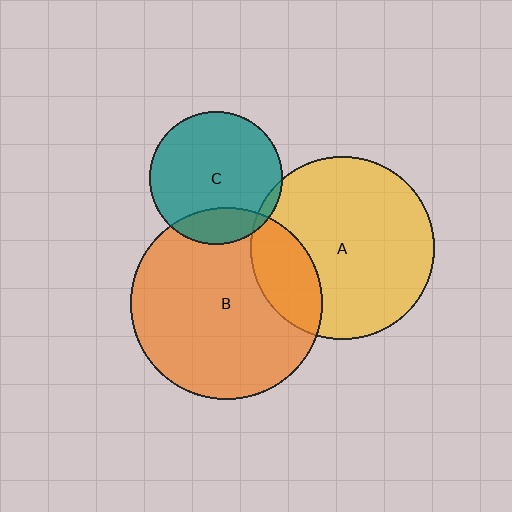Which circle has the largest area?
Circle B (orange).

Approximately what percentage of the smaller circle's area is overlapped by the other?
Approximately 5%.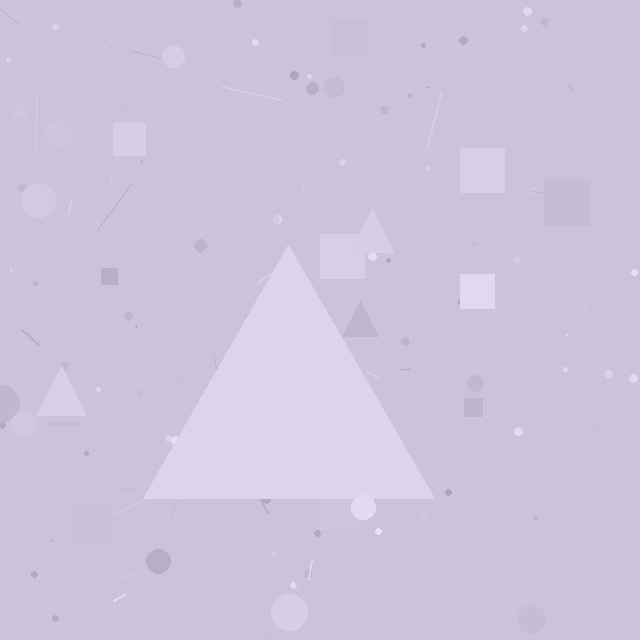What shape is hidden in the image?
A triangle is hidden in the image.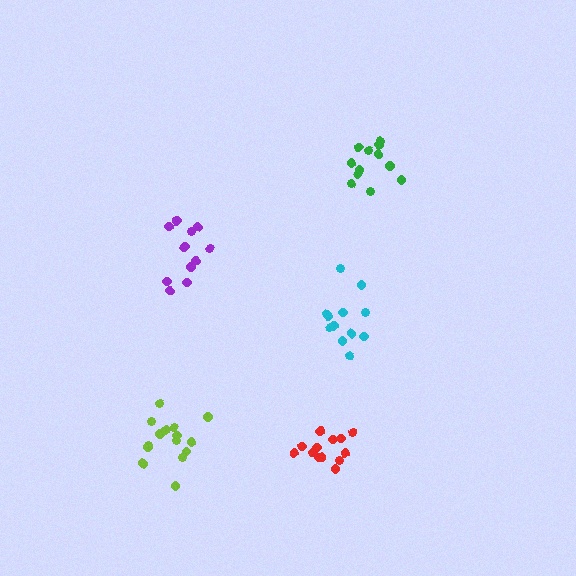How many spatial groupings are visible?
There are 5 spatial groupings.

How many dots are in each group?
Group 1: 13 dots, Group 2: 12 dots, Group 3: 12 dots, Group 4: 11 dots, Group 5: 15 dots (63 total).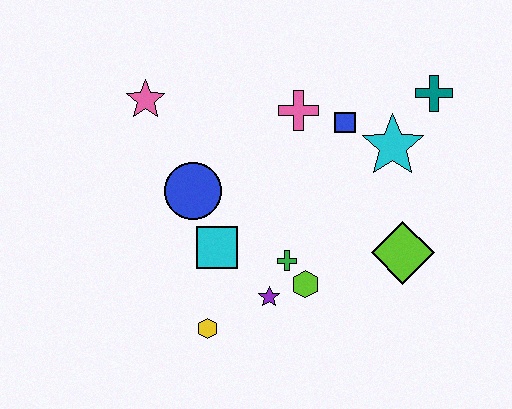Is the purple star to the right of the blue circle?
Yes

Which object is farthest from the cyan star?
The yellow hexagon is farthest from the cyan star.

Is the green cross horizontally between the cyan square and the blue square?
Yes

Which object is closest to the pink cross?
The blue square is closest to the pink cross.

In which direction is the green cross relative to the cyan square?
The green cross is to the right of the cyan square.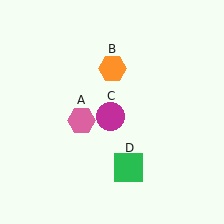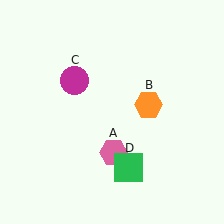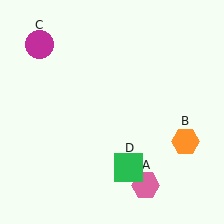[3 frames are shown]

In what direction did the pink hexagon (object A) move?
The pink hexagon (object A) moved down and to the right.